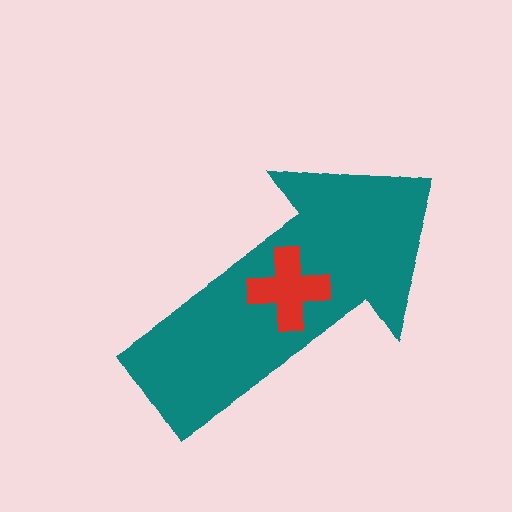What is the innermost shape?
The red cross.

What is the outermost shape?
The teal arrow.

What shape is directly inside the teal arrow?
The red cross.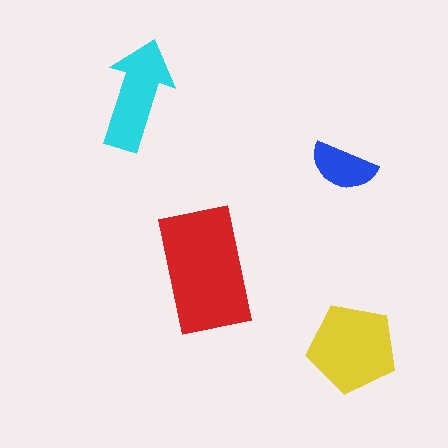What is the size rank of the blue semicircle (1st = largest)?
4th.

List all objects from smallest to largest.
The blue semicircle, the cyan arrow, the yellow pentagon, the red rectangle.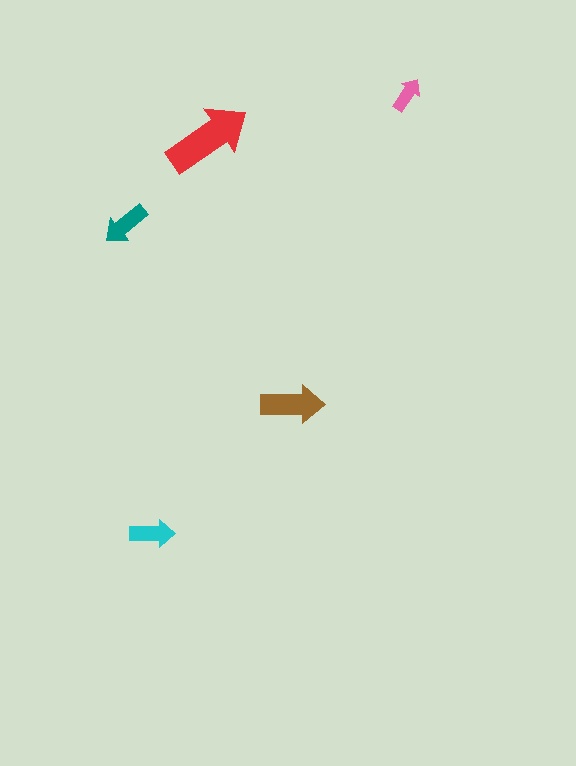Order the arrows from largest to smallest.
the red one, the brown one, the teal one, the cyan one, the pink one.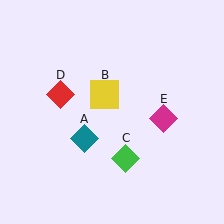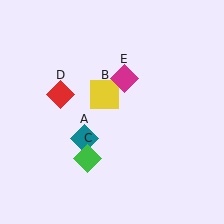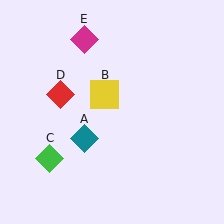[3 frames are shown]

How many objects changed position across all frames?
2 objects changed position: green diamond (object C), magenta diamond (object E).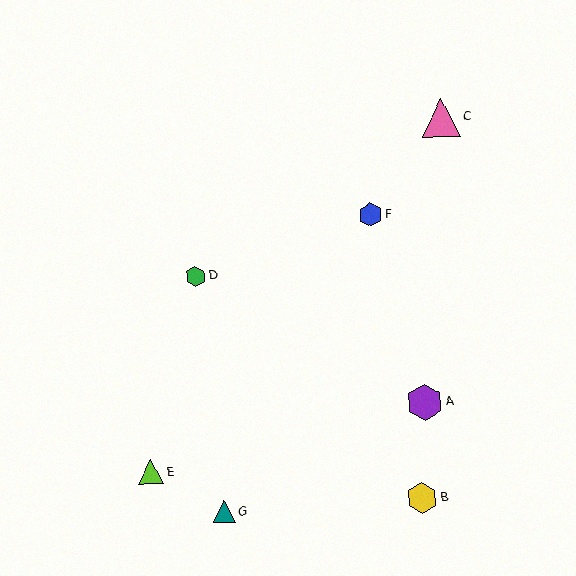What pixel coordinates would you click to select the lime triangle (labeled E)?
Click at (151, 472) to select the lime triangle E.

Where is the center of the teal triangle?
The center of the teal triangle is at (224, 512).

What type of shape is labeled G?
Shape G is a teal triangle.